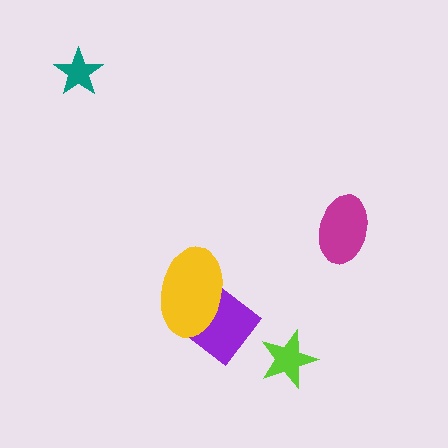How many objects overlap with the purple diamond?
1 object overlaps with the purple diamond.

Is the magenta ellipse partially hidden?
No, no other shape covers it.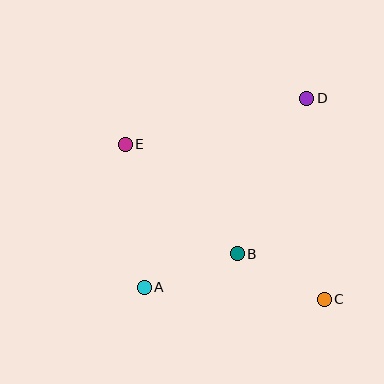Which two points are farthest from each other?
Points C and E are farthest from each other.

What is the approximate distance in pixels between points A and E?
The distance between A and E is approximately 144 pixels.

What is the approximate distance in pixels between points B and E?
The distance between B and E is approximately 157 pixels.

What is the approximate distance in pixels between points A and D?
The distance between A and D is approximately 249 pixels.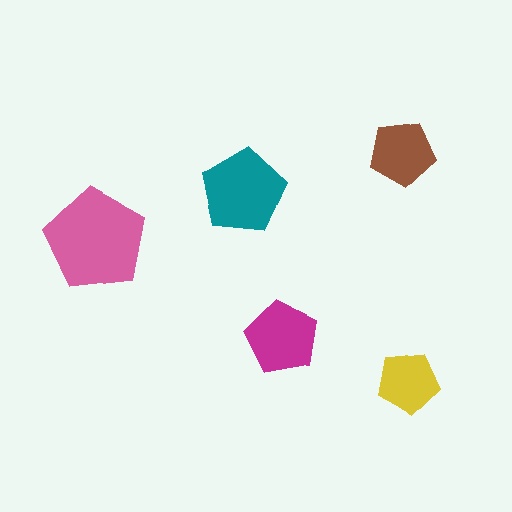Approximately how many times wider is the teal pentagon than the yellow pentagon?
About 1.5 times wider.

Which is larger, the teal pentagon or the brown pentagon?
The teal one.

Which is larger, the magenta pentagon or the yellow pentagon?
The magenta one.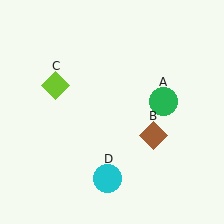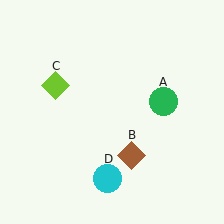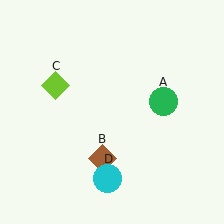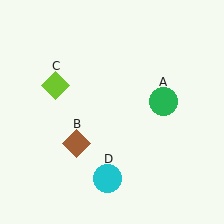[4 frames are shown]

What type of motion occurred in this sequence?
The brown diamond (object B) rotated clockwise around the center of the scene.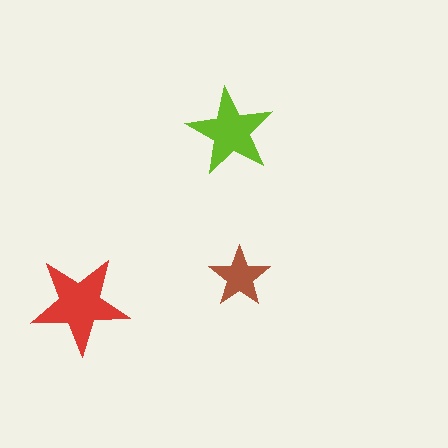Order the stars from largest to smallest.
the red one, the lime one, the brown one.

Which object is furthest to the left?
The red star is leftmost.